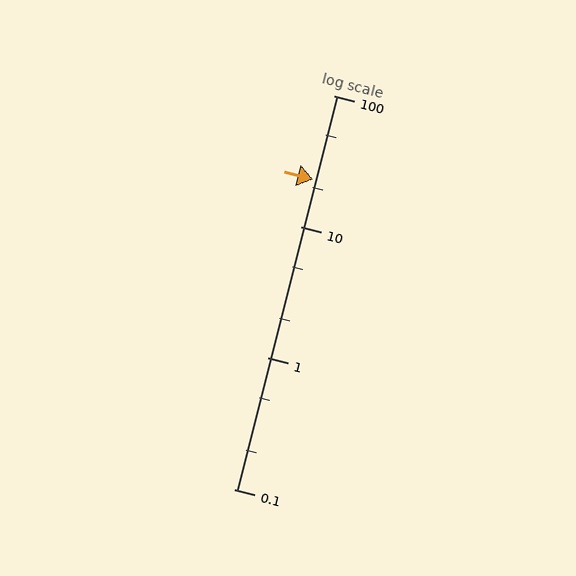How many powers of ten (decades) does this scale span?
The scale spans 3 decades, from 0.1 to 100.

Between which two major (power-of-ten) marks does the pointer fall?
The pointer is between 10 and 100.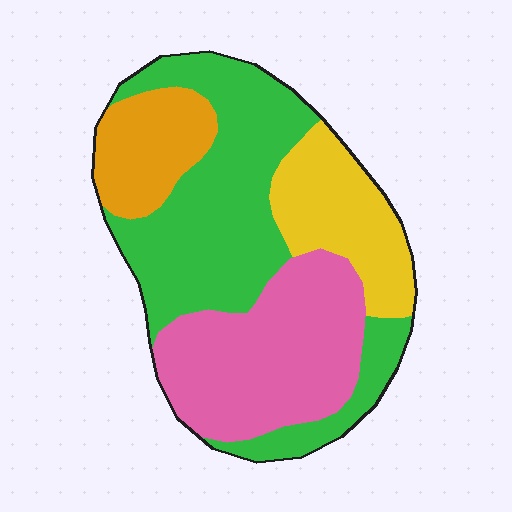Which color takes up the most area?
Green, at roughly 40%.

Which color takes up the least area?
Orange, at roughly 15%.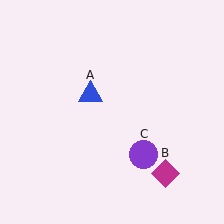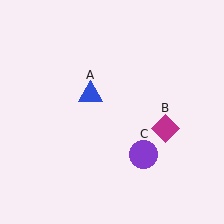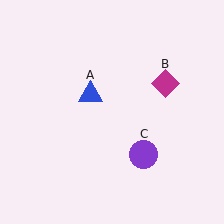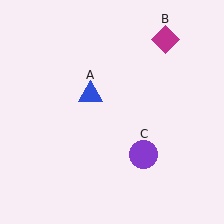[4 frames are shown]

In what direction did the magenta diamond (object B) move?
The magenta diamond (object B) moved up.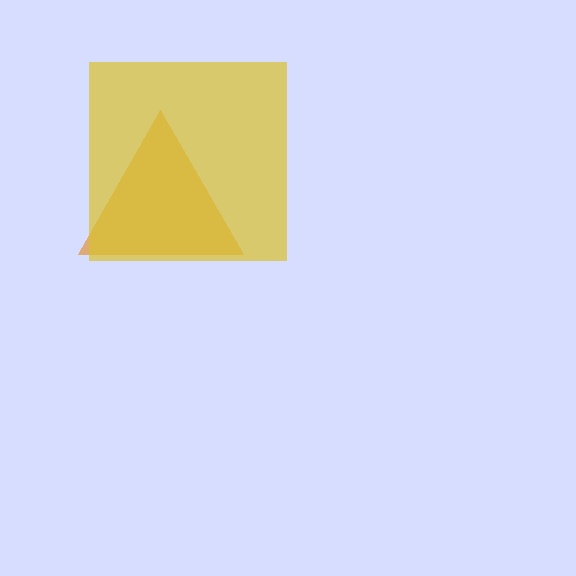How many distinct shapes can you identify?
There are 2 distinct shapes: an orange triangle, a yellow square.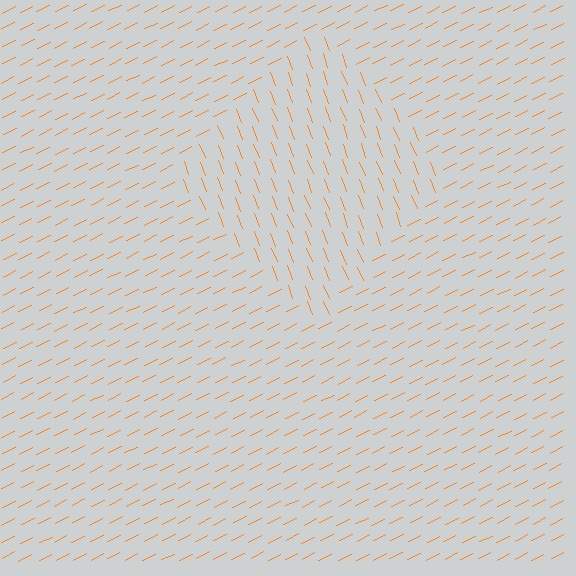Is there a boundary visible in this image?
Yes, there is a texture boundary formed by a change in line orientation.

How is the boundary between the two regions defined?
The boundary is defined purely by a change in line orientation (approximately 85 degrees difference). All lines are the same color and thickness.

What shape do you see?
I see a diamond.